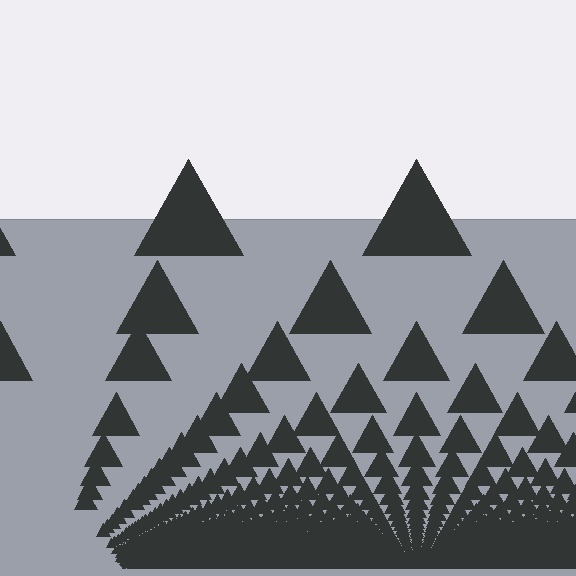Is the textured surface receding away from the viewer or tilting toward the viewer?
The surface appears to tilt toward the viewer. Texture elements get larger and sparser toward the top.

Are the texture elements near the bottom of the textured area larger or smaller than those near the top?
Smaller. The gradient is inverted — elements near the bottom are smaller and denser.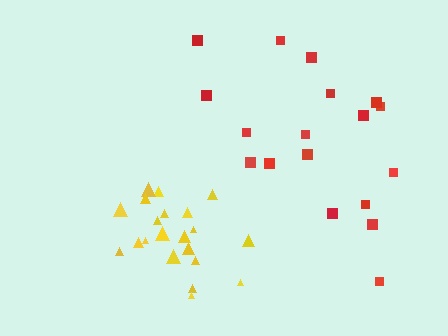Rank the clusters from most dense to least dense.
yellow, red.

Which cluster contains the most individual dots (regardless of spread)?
Yellow (21).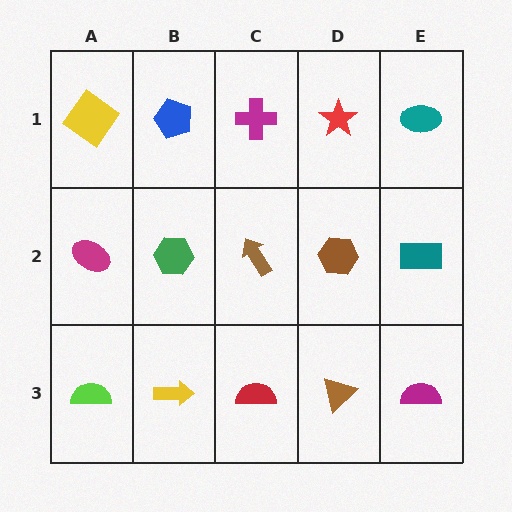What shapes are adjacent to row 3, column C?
A brown arrow (row 2, column C), a yellow arrow (row 3, column B), a brown triangle (row 3, column D).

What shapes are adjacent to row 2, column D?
A red star (row 1, column D), a brown triangle (row 3, column D), a brown arrow (row 2, column C), a teal rectangle (row 2, column E).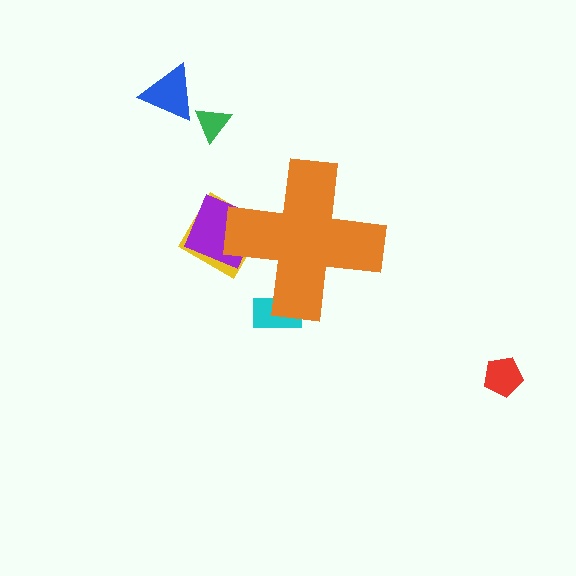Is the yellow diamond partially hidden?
Yes, the yellow diamond is partially hidden behind the orange cross.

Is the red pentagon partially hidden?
No, the red pentagon is fully visible.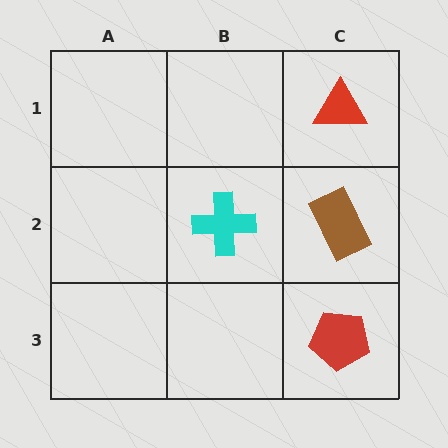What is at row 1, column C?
A red triangle.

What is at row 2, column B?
A cyan cross.